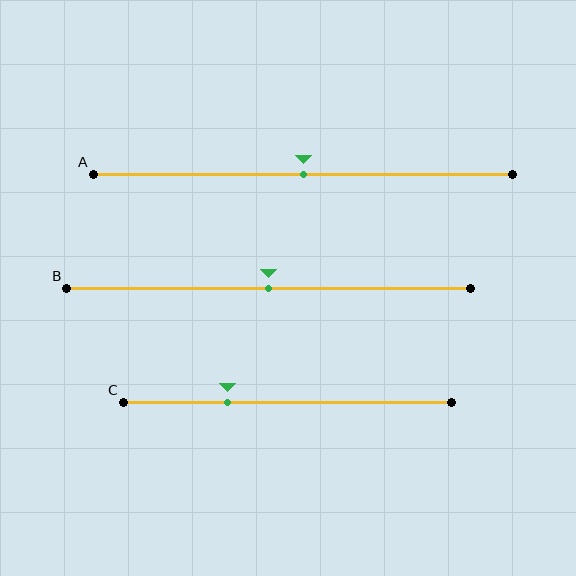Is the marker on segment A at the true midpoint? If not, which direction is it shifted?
Yes, the marker on segment A is at the true midpoint.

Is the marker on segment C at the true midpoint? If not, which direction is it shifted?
No, the marker on segment C is shifted to the left by about 18% of the segment length.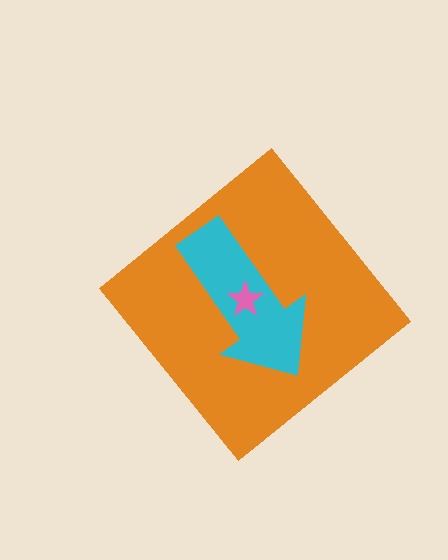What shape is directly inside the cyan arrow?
The pink star.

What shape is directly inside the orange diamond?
The cyan arrow.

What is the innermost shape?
The pink star.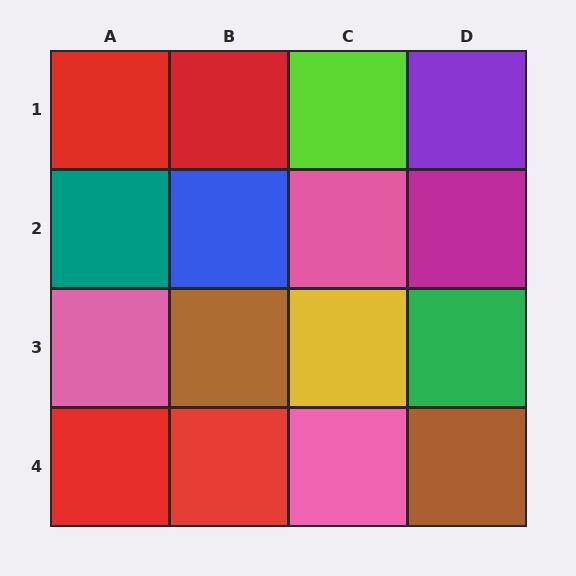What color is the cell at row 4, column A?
Red.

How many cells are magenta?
1 cell is magenta.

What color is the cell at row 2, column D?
Magenta.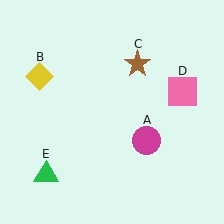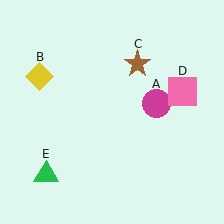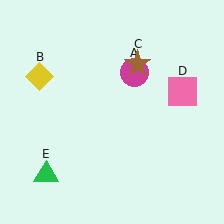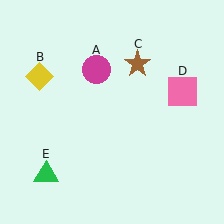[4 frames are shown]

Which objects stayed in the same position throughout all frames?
Yellow diamond (object B) and brown star (object C) and pink square (object D) and green triangle (object E) remained stationary.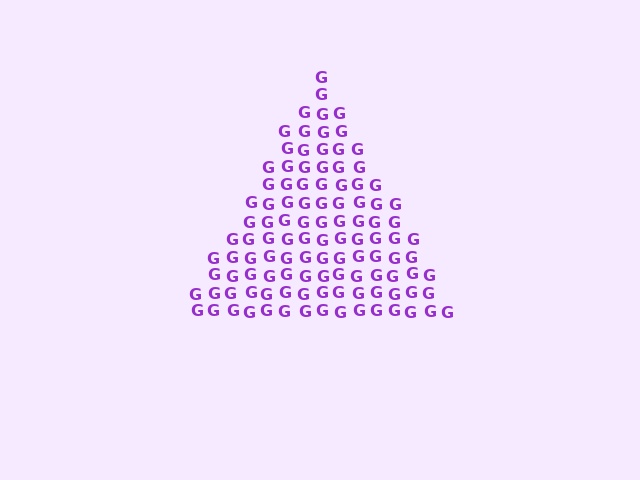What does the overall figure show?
The overall figure shows a triangle.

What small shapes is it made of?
It is made of small letter G's.